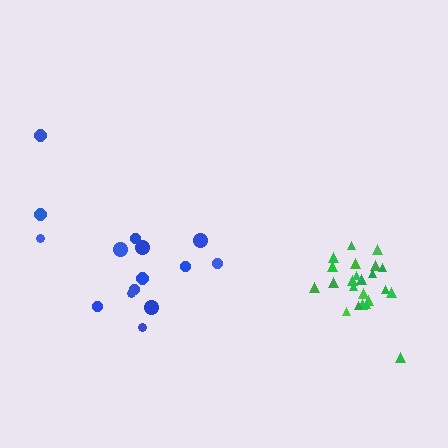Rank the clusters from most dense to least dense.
green, blue.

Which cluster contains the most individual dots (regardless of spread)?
Green (23).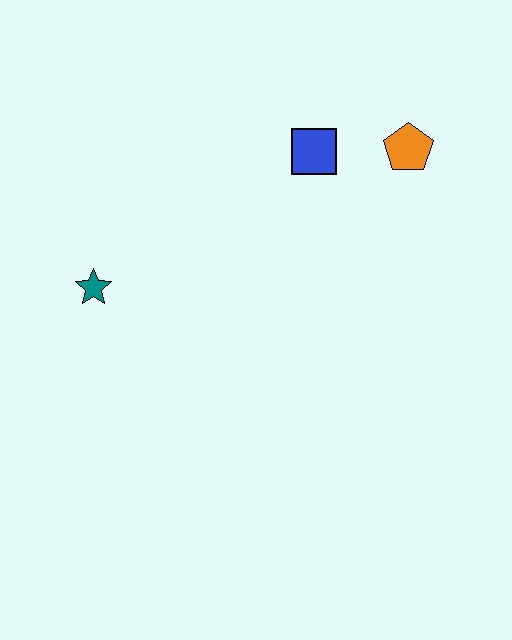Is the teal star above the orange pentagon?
No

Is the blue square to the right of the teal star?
Yes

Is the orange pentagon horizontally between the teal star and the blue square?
No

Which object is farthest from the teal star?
The orange pentagon is farthest from the teal star.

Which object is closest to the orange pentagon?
The blue square is closest to the orange pentagon.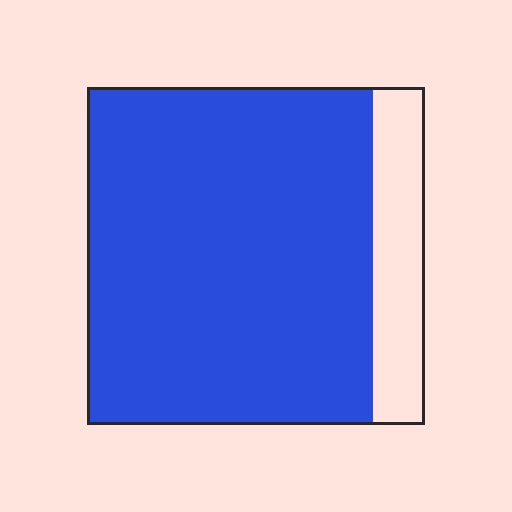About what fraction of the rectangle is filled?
About five sixths (5/6).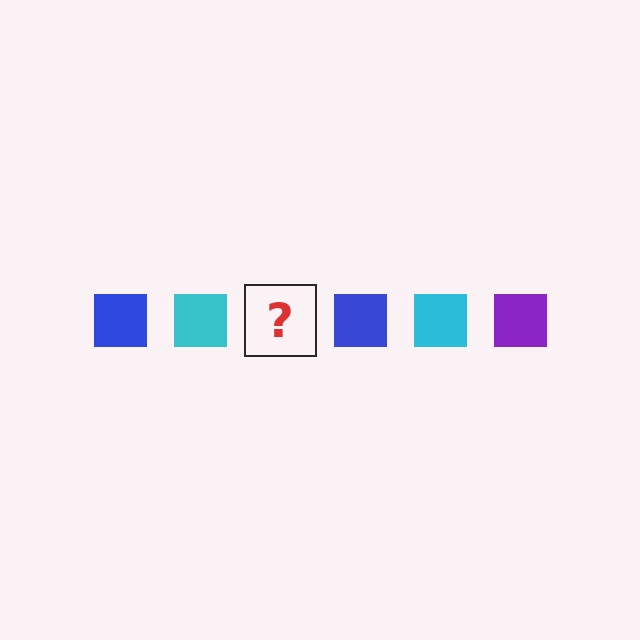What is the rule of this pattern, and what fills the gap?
The rule is that the pattern cycles through blue, cyan, purple squares. The gap should be filled with a purple square.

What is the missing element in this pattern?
The missing element is a purple square.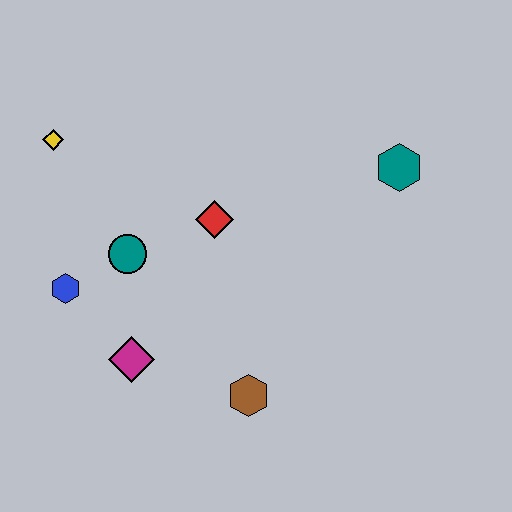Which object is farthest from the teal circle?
The teal hexagon is farthest from the teal circle.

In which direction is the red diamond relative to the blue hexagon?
The red diamond is to the right of the blue hexagon.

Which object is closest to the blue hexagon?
The teal circle is closest to the blue hexagon.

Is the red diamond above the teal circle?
Yes